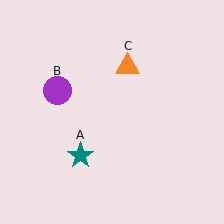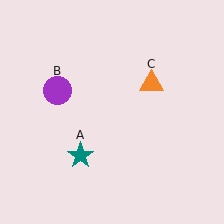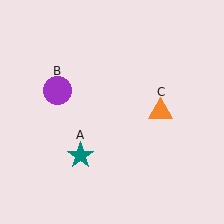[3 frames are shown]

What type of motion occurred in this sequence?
The orange triangle (object C) rotated clockwise around the center of the scene.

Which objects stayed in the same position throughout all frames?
Teal star (object A) and purple circle (object B) remained stationary.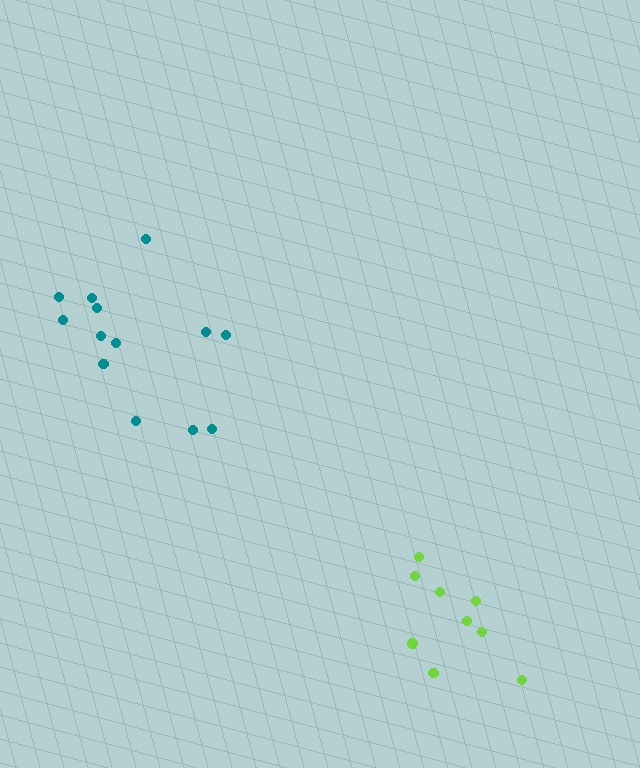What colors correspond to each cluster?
The clusters are colored: teal, lime.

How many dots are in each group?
Group 1: 13 dots, Group 2: 9 dots (22 total).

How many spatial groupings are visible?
There are 2 spatial groupings.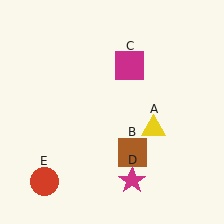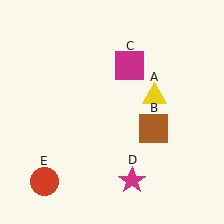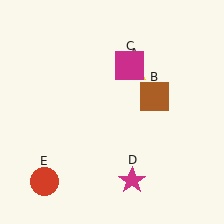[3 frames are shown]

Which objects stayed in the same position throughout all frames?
Magenta square (object C) and magenta star (object D) and red circle (object E) remained stationary.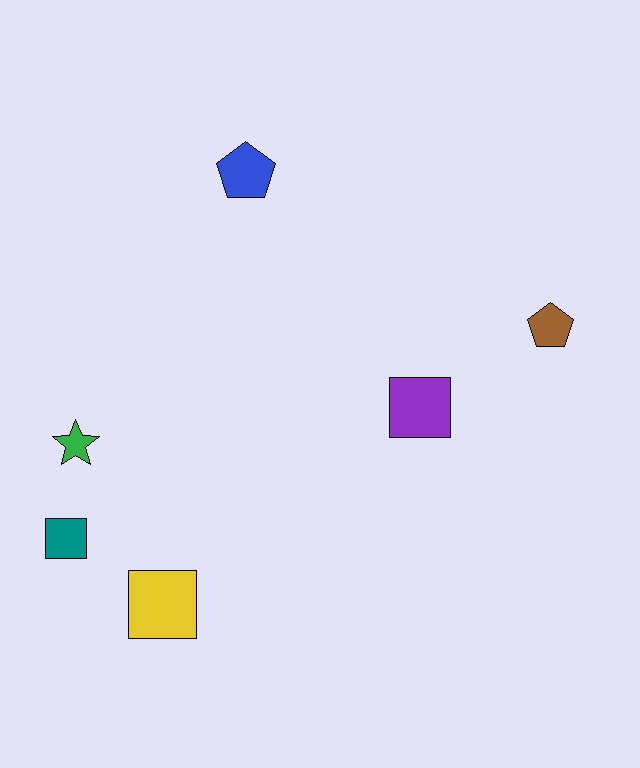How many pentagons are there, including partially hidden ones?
There are 2 pentagons.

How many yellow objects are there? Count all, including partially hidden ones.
There is 1 yellow object.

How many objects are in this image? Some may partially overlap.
There are 6 objects.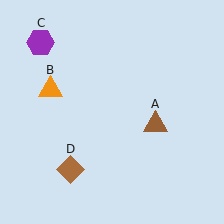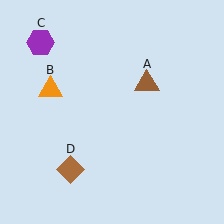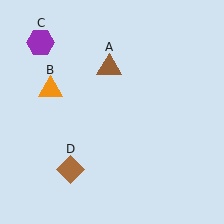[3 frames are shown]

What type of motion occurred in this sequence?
The brown triangle (object A) rotated counterclockwise around the center of the scene.